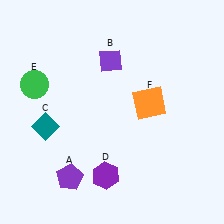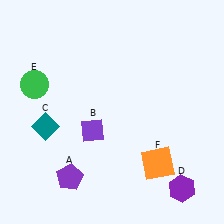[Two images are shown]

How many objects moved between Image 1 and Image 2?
3 objects moved between the two images.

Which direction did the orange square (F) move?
The orange square (F) moved down.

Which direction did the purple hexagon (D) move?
The purple hexagon (D) moved right.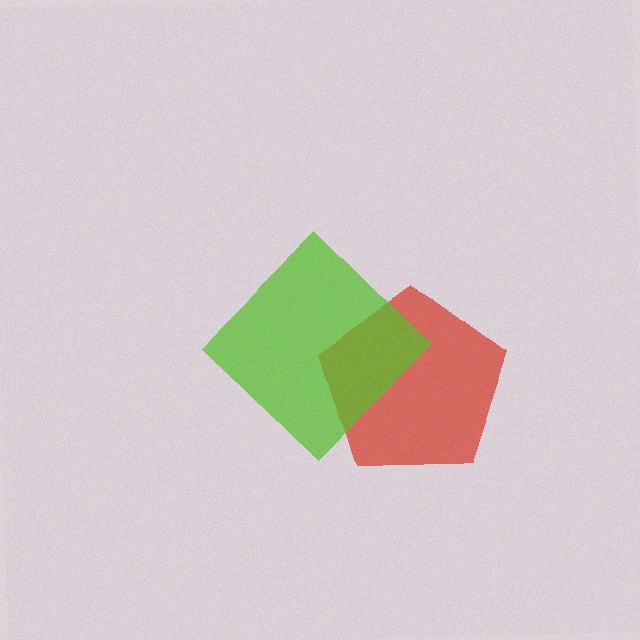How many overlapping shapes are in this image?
There are 2 overlapping shapes in the image.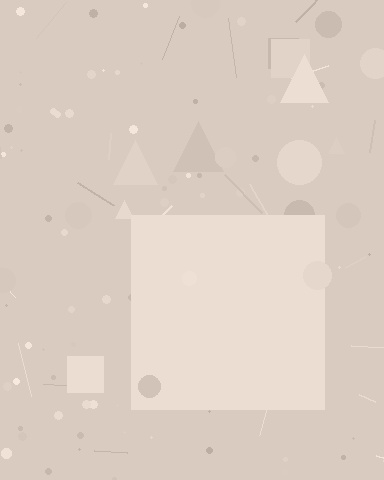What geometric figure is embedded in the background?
A square is embedded in the background.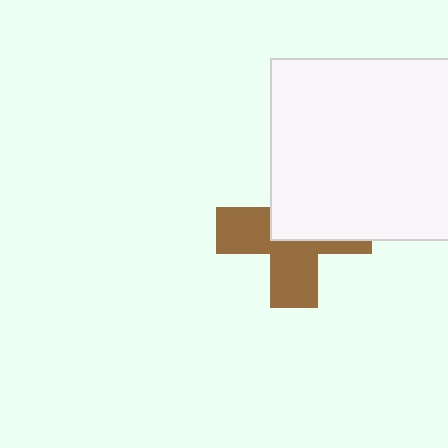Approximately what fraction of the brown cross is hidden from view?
Roughly 49% of the brown cross is hidden behind the white square.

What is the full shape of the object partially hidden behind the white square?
The partially hidden object is a brown cross.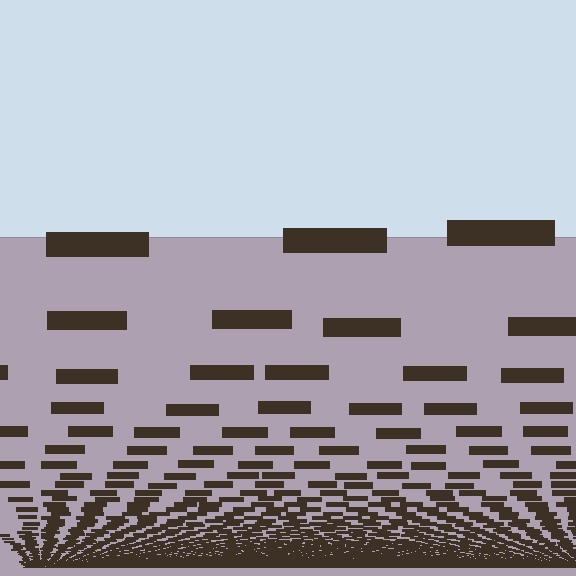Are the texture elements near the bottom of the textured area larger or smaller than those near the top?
Smaller. The gradient is inverted — elements near the bottom are smaller and denser.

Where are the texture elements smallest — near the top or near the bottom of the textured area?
Near the bottom.